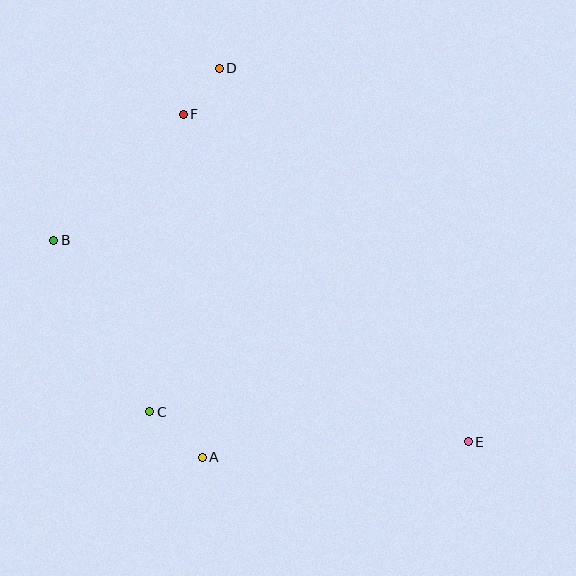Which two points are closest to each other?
Points D and F are closest to each other.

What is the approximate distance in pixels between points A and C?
The distance between A and C is approximately 69 pixels.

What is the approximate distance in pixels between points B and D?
The distance between B and D is approximately 239 pixels.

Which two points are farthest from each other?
Points B and E are farthest from each other.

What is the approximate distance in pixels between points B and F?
The distance between B and F is approximately 181 pixels.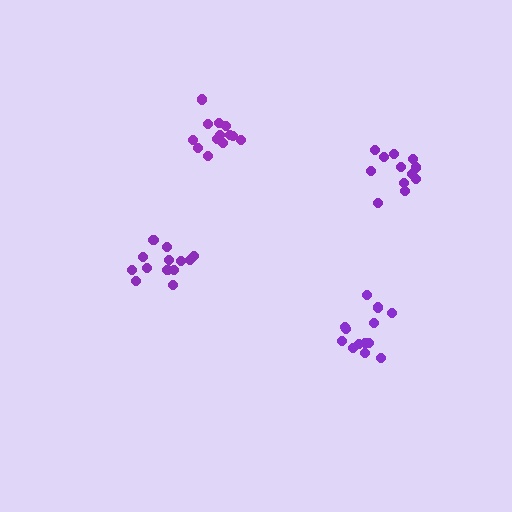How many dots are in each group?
Group 1: 13 dots, Group 2: 13 dots, Group 3: 13 dots, Group 4: 12 dots (51 total).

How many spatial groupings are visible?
There are 4 spatial groupings.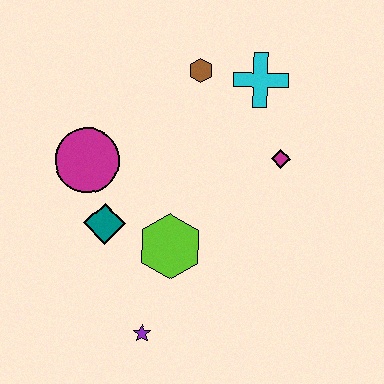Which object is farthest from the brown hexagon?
The purple star is farthest from the brown hexagon.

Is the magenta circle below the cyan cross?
Yes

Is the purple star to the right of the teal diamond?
Yes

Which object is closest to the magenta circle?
The teal diamond is closest to the magenta circle.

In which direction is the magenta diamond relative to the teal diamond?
The magenta diamond is to the right of the teal diamond.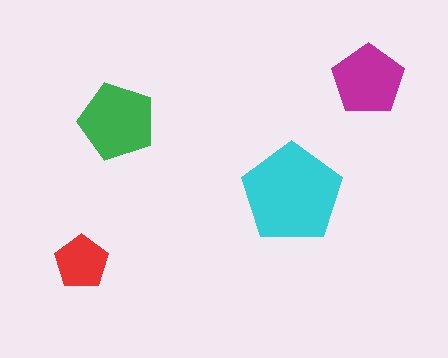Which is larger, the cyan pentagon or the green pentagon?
The cyan one.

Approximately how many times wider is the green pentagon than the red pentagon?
About 1.5 times wider.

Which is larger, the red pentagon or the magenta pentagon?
The magenta one.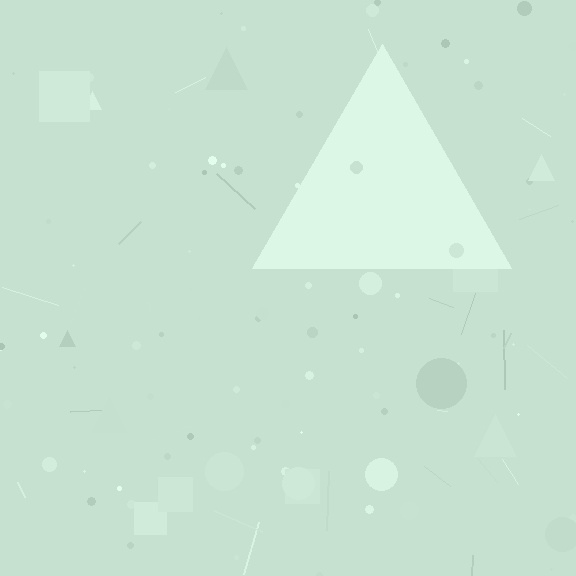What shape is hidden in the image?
A triangle is hidden in the image.